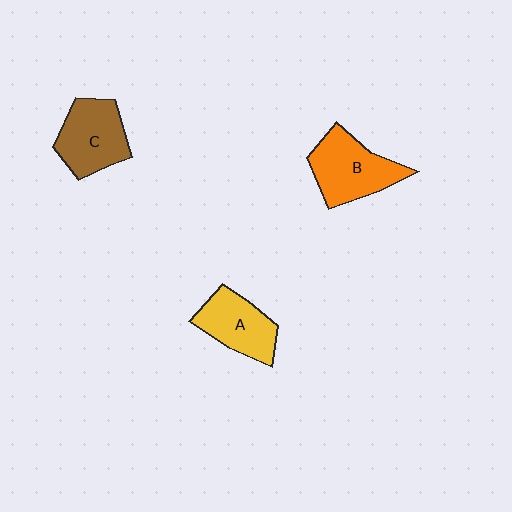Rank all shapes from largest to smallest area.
From largest to smallest: B (orange), C (brown), A (yellow).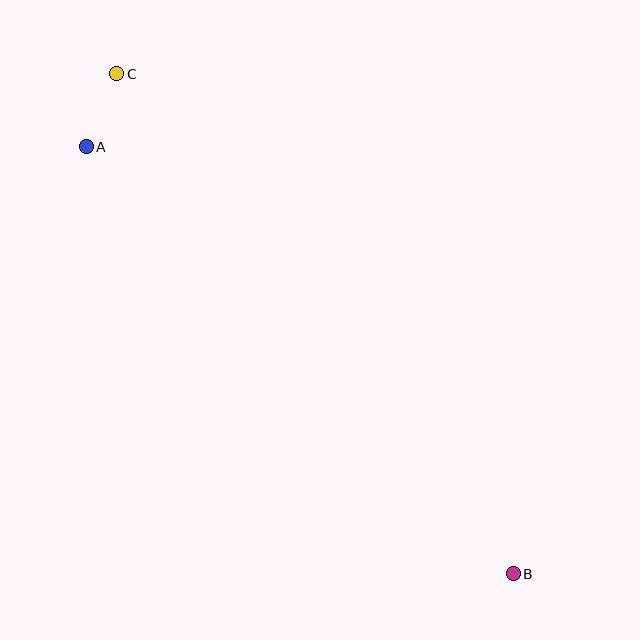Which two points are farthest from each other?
Points B and C are farthest from each other.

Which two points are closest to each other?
Points A and C are closest to each other.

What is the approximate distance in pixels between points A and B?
The distance between A and B is approximately 604 pixels.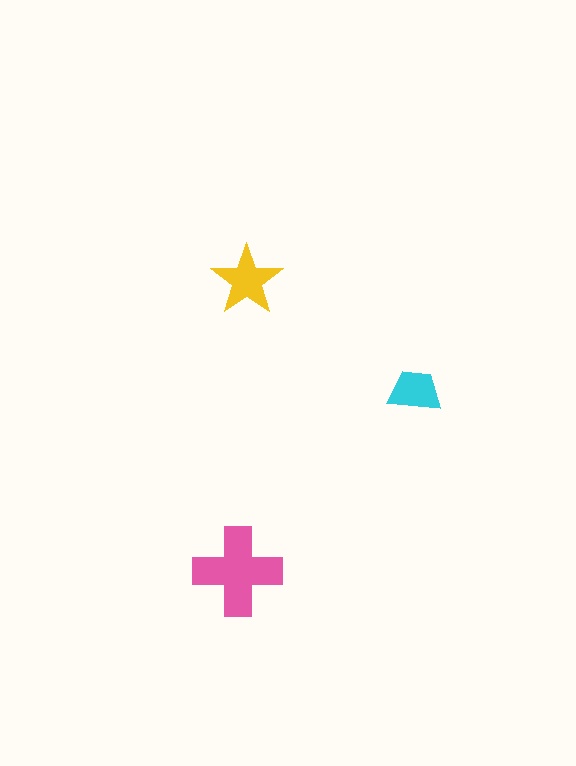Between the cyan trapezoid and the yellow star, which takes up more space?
The yellow star.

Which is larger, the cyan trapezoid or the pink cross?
The pink cross.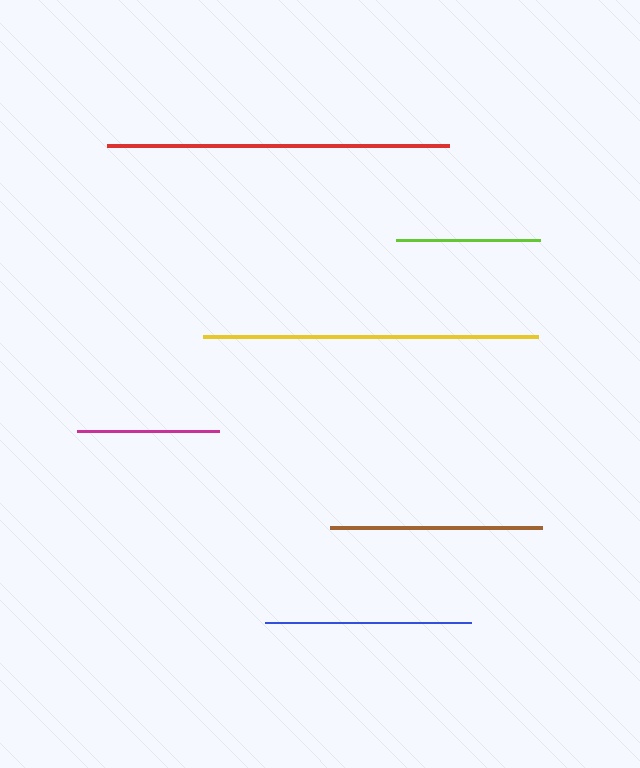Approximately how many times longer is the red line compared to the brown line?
The red line is approximately 1.6 times the length of the brown line.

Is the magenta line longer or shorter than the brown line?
The brown line is longer than the magenta line.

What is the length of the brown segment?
The brown segment is approximately 212 pixels long.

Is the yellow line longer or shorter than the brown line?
The yellow line is longer than the brown line.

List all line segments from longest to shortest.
From longest to shortest: red, yellow, brown, blue, lime, magenta.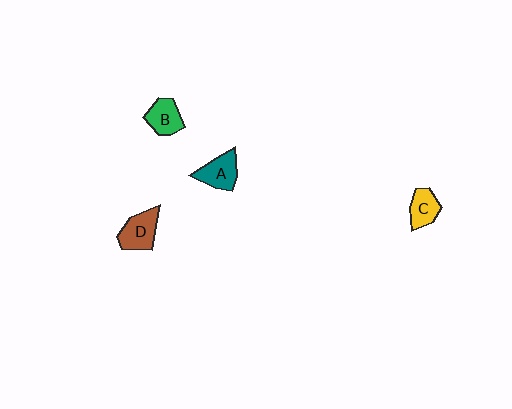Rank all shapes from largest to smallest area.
From largest to smallest: D (brown), A (teal), B (green), C (yellow).